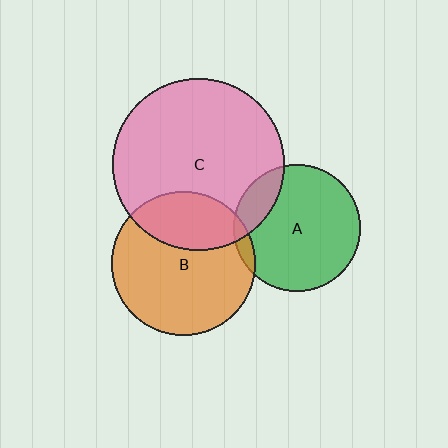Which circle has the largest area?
Circle C (pink).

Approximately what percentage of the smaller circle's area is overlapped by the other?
Approximately 30%.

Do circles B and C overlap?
Yes.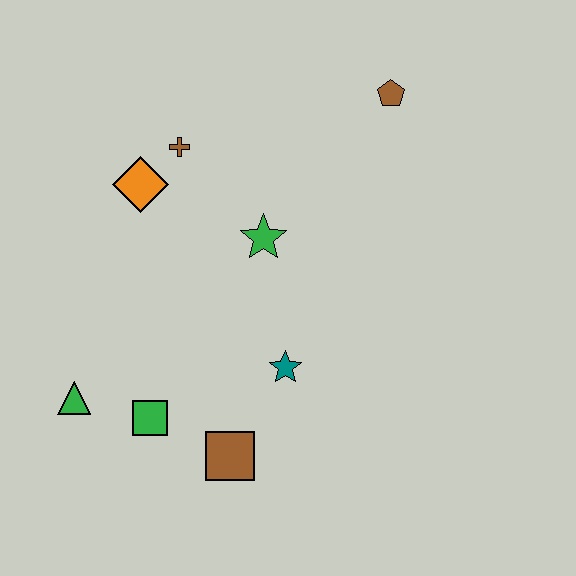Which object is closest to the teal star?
The brown square is closest to the teal star.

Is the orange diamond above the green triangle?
Yes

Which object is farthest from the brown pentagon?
The green triangle is farthest from the brown pentagon.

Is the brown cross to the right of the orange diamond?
Yes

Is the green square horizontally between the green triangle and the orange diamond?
No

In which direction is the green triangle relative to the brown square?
The green triangle is to the left of the brown square.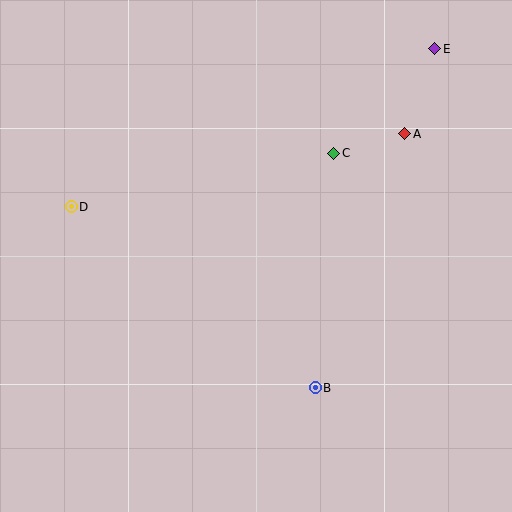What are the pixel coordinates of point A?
Point A is at (405, 134).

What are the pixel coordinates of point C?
Point C is at (334, 153).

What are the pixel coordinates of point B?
Point B is at (315, 388).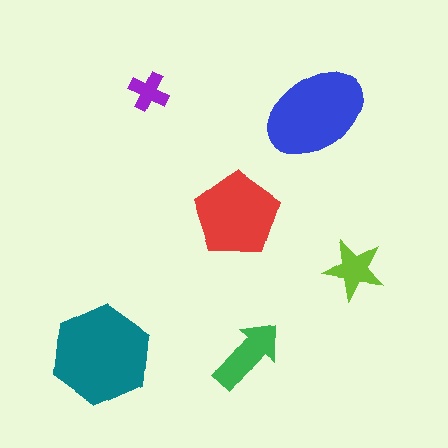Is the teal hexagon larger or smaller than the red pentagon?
Larger.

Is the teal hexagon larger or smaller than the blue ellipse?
Larger.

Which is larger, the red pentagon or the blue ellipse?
The blue ellipse.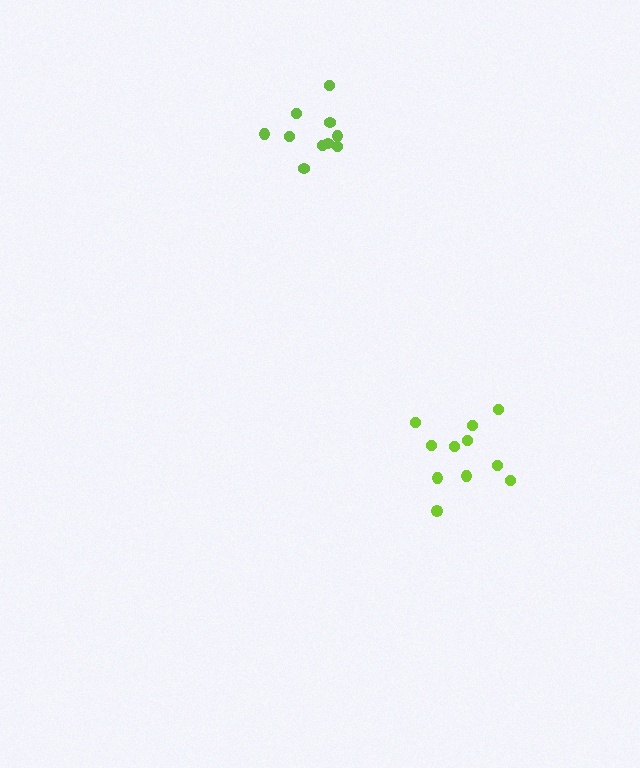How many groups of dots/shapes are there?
There are 2 groups.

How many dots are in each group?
Group 1: 10 dots, Group 2: 11 dots (21 total).